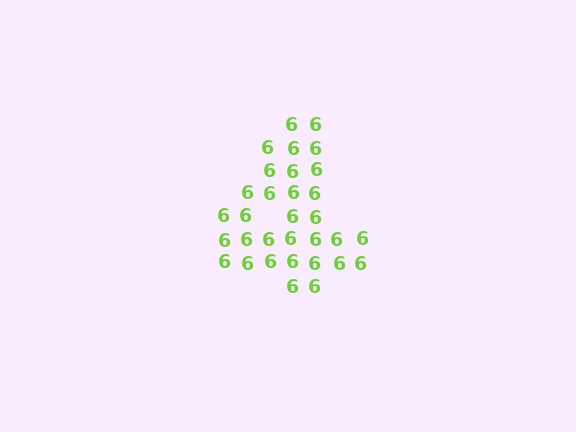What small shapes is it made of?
It is made of small digit 6's.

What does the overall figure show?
The overall figure shows the digit 4.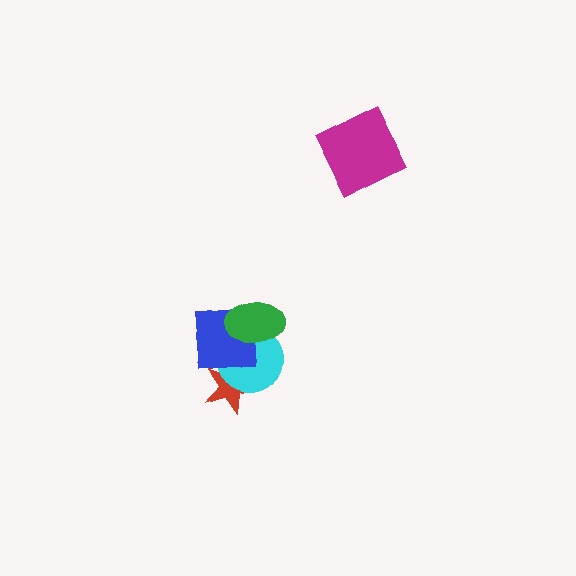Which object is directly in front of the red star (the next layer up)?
The cyan circle is directly in front of the red star.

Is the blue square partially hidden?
Yes, it is partially covered by another shape.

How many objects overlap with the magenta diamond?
0 objects overlap with the magenta diamond.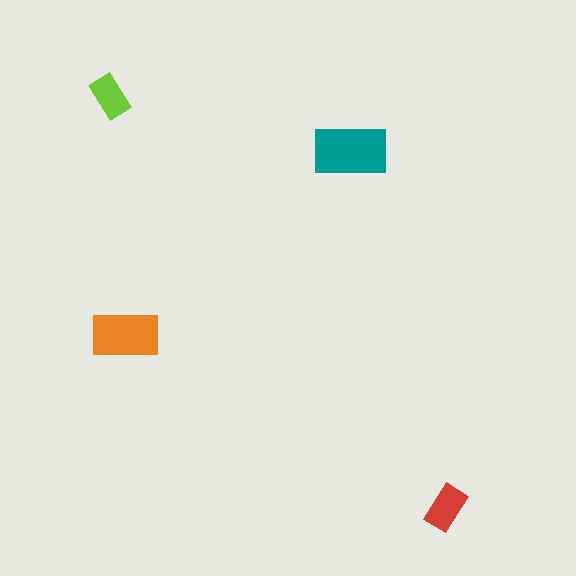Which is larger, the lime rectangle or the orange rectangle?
The orange one.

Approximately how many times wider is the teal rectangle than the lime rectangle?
About 1.5 times wider.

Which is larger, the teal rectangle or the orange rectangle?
The teal one.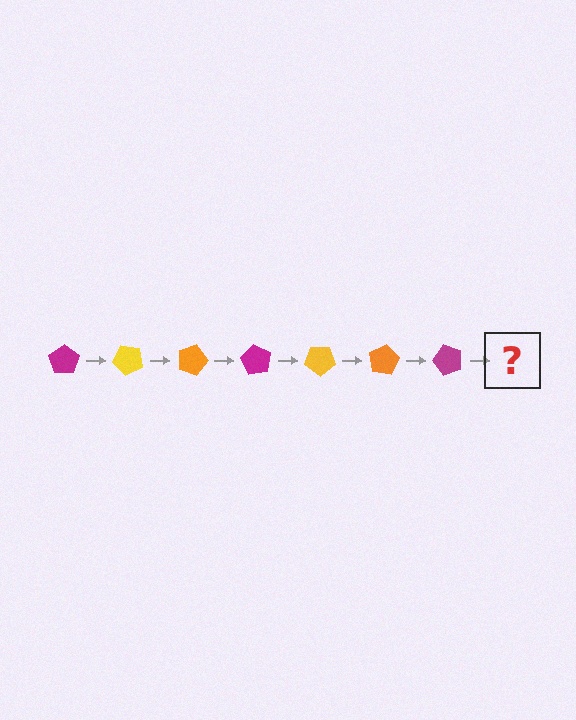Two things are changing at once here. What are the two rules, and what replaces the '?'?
The two rules are that it rotates 45 degrees each step and the color cycles through magenta, yellow, and orange. The '?' should be a yellow pentagon, rotated 315 degrees from the start.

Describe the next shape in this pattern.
It should be a yellow pentagon, rotated 315 degrees from the start.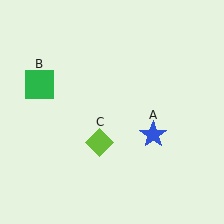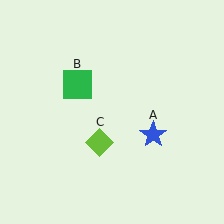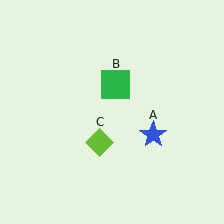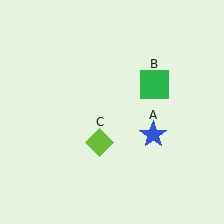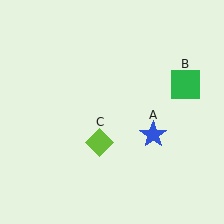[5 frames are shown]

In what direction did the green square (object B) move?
The green square (object B) moved right.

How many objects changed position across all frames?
1 object changed position: green square (object B).